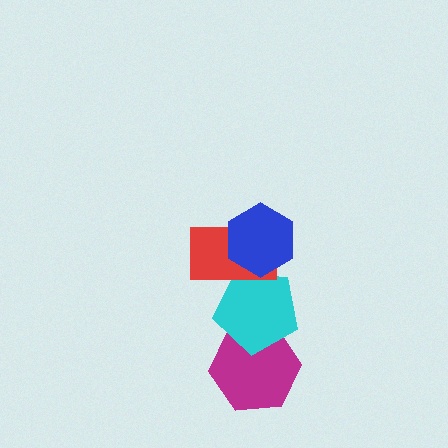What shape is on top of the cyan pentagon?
The red rectangle is on top of the cyan pentagon.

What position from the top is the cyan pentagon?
The cyan pentagon is 3rd from the top.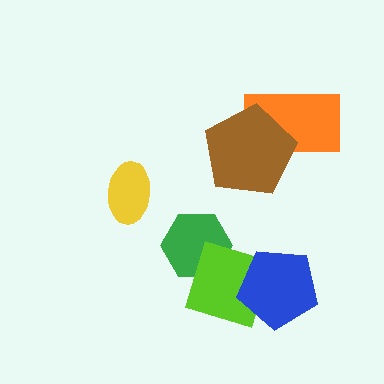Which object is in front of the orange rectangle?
The brown pentagon is in front of the orange rectangle.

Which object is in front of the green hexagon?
The lime diamond is in front of the green hexagon.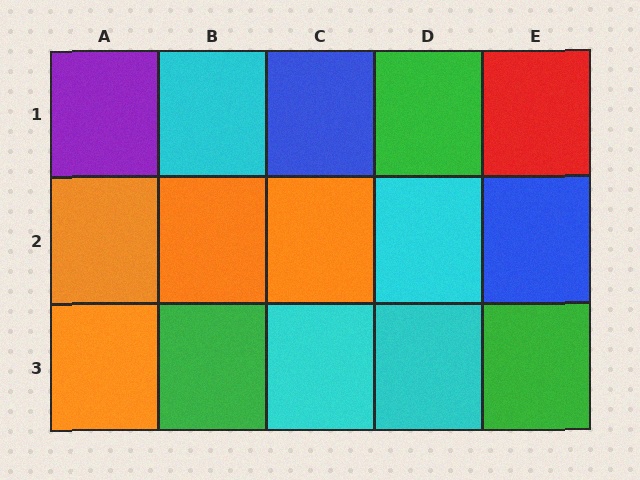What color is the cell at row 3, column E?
Green.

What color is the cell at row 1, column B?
Cyan.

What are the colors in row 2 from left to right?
Orange, orange, orange, cyan, blue.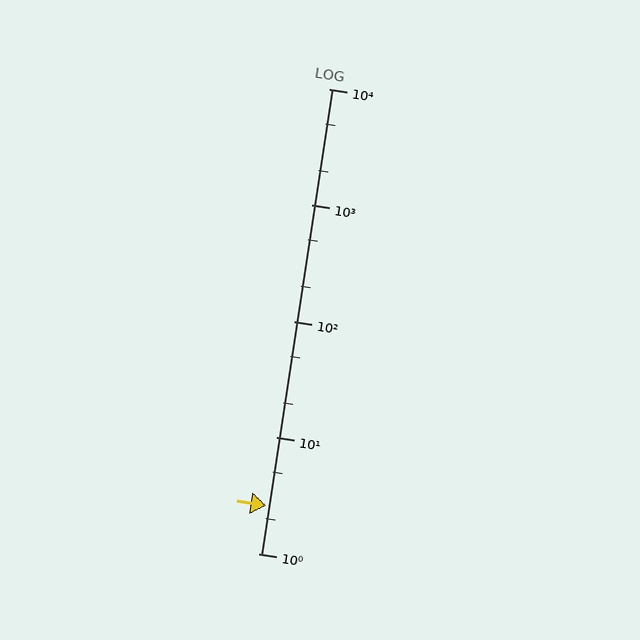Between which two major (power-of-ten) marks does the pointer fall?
The pointer is between 1 and 10.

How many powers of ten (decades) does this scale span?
The scale spans 4 decades, from 1 to 10000.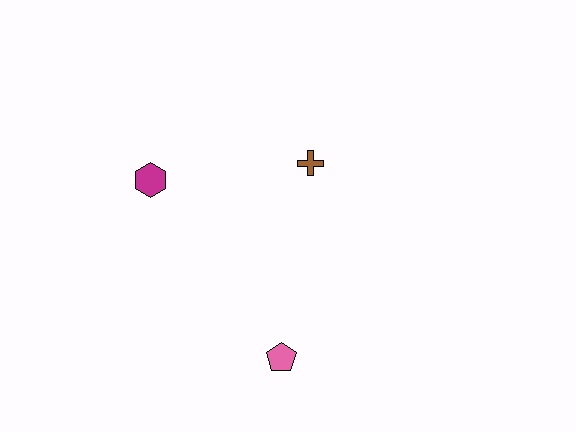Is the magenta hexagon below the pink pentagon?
No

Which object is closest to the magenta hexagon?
The brown cross is closest to the magenta hexagon.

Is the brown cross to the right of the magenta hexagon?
Yes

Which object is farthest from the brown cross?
The pink pentagon is farthest from the brown cross.